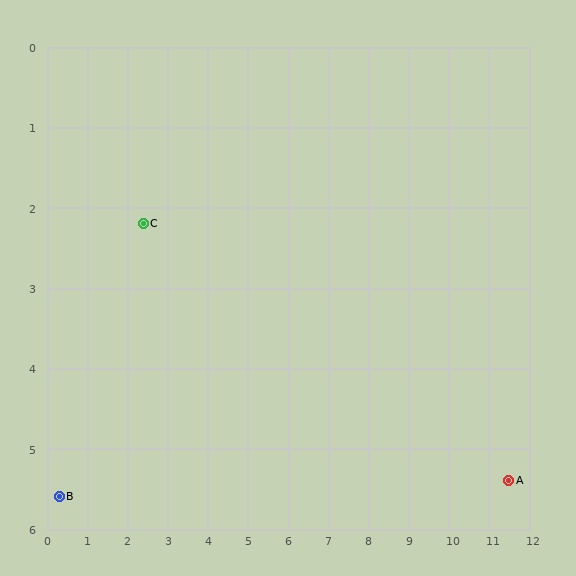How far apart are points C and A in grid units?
Points C and A are about 9.6 grid units apart.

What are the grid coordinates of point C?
Point C is at approximately (2.4, 2.2).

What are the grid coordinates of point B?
Point B is at approximately (0.3, 5.6).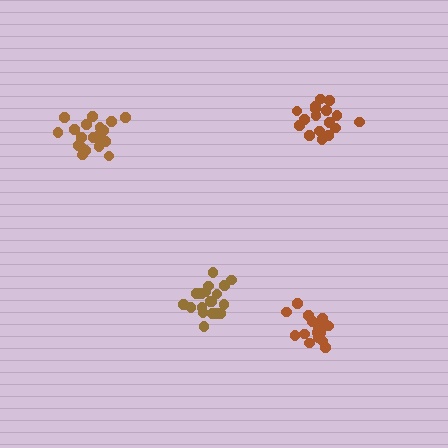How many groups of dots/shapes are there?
There are 4 groups.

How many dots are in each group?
Group 1: 19 dots, Group 2: 20 dots, Group 3: 17 dots, Group 4: 16 dots (72 total).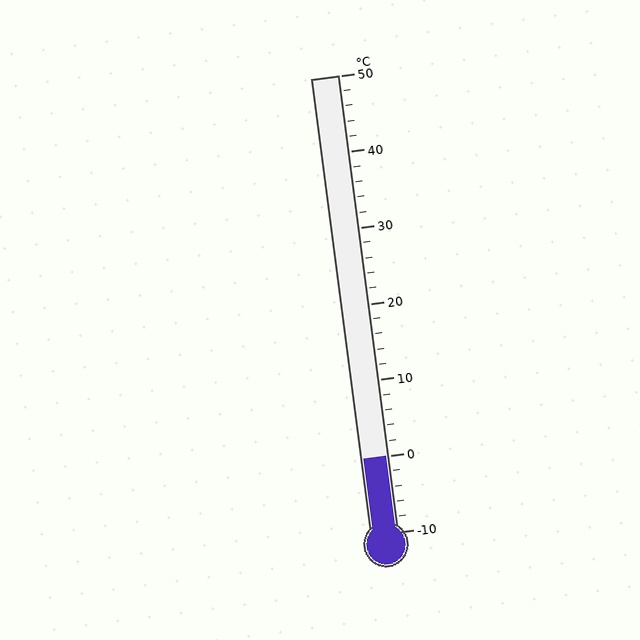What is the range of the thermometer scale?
The thermometer scale ranges from -10°C to 50°C.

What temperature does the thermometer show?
The thermometer shows approximately 0°C.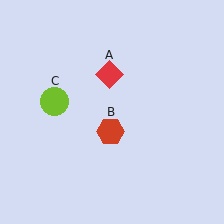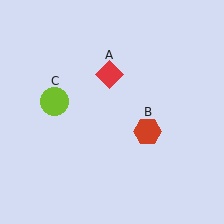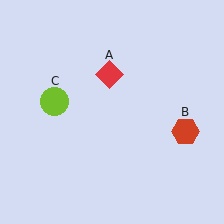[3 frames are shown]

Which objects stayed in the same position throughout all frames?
Red diamond (object A) and lime circle (object C) remained stationary.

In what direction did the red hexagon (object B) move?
The red hexagon (object B) moved right.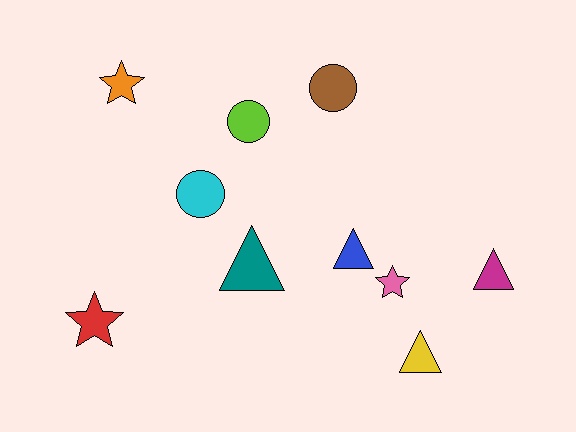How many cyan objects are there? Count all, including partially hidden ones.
There is 1 cyan object.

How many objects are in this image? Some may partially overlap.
There are 10 objects.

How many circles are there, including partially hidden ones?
There are 3 circles.